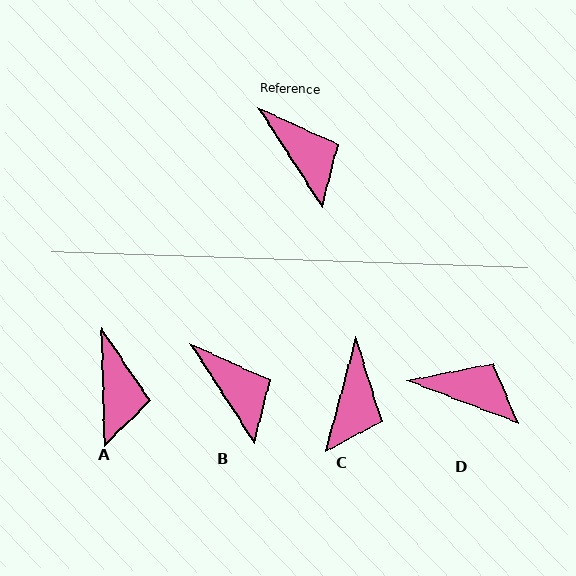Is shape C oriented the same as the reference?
No, it is off by about 48 degrees.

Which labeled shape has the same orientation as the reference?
B.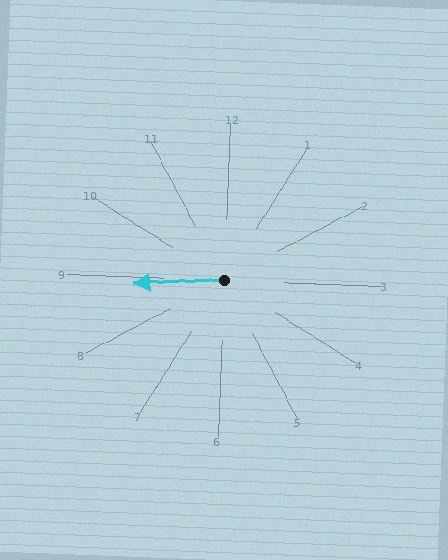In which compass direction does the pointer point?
West.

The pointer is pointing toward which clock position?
Roughly 9 o'clock.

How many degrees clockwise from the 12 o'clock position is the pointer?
Approximately 266 degrees.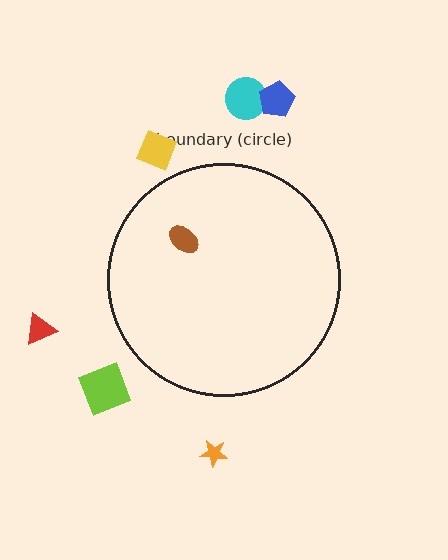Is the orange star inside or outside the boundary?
Outside.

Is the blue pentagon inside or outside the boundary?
Outside.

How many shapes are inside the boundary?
1 inside, 6 outside.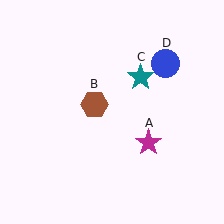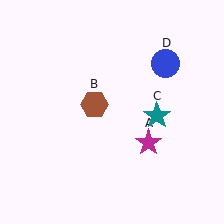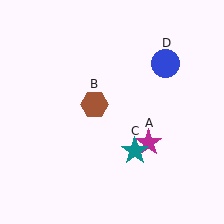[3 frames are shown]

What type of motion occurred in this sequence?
The teal star (object C) rotated clockwise around the center of the scene.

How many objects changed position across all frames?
1 object changed position: teal star (object C).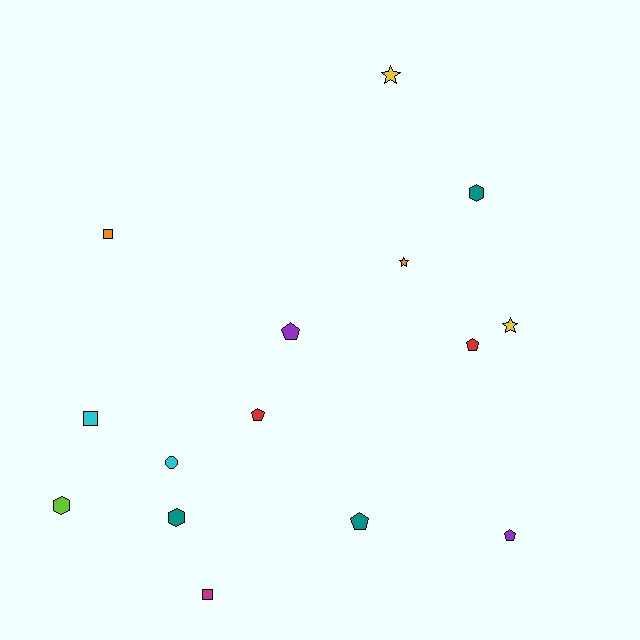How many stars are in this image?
There are 3 stars.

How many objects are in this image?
There are 15 objects.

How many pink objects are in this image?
There are no pink objects.